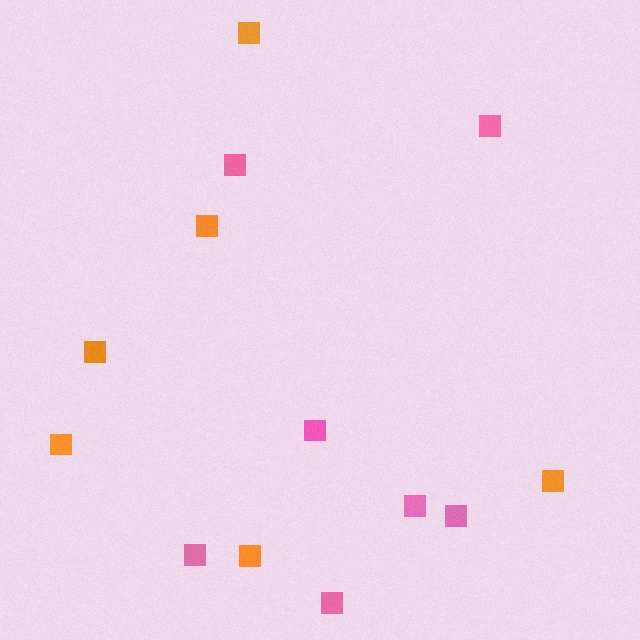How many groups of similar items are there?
There are 2 groups: one group of pink squares (7) and one group of orange squares (6).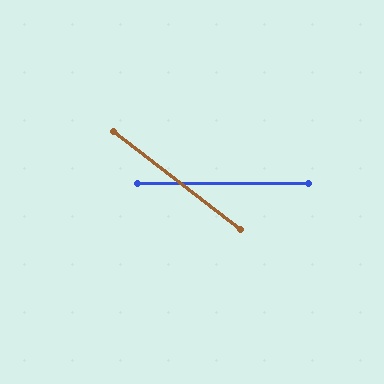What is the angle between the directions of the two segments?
Approximately 38 degrees.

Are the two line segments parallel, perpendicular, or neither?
Neither parallel nor perpendicular — they differ by about 38°.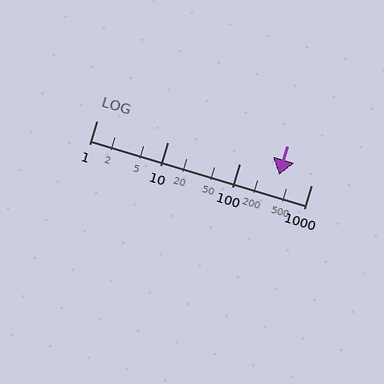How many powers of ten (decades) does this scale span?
The scale spans 3 decades, from 1 to 1000.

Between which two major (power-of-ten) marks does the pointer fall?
The pointer is between 100 and 1000.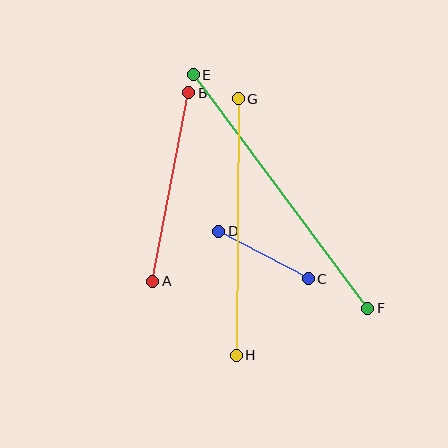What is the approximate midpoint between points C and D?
The midpoint is at approximately (264, 255) pixels.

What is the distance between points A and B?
The distance is approximately 192 pixels.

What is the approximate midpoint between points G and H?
The midpoint is at approximately (237, 227) pixels.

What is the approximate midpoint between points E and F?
The midpoint is at approximately (281, 191) pixels.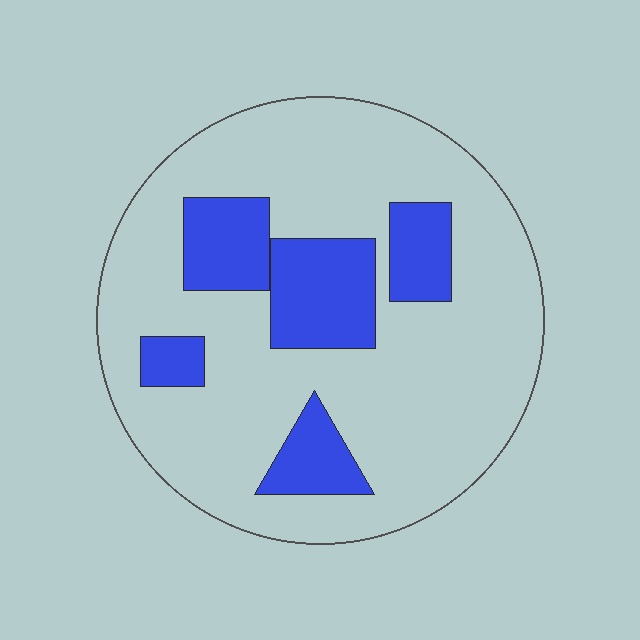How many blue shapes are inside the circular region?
5.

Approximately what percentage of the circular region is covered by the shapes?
Approximately 25%.